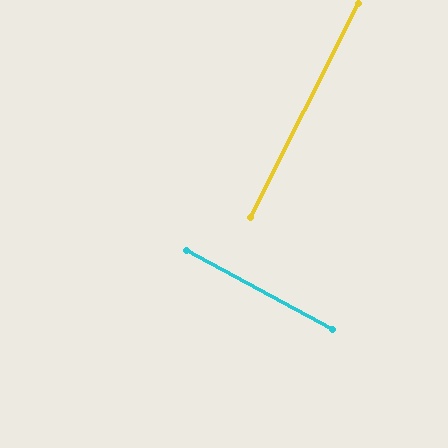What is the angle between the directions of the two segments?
Approximately 88 degrees.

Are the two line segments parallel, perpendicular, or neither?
Perpendicular — they meet at approximately 88°.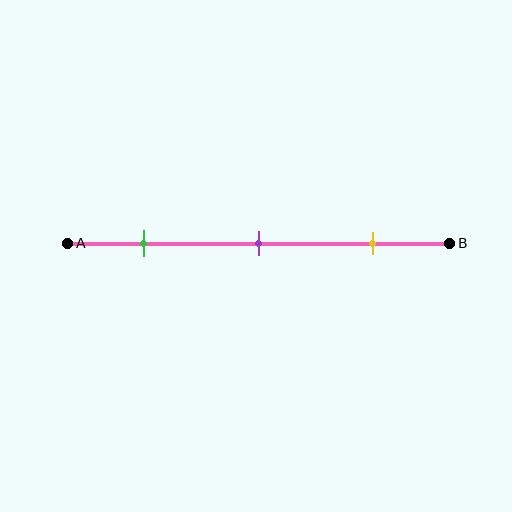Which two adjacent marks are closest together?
The green and purple marks are the closest adjacent pair.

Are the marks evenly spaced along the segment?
Yes, the marks are approximately evenly spaced.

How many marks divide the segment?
There are 3 marks dividing the segment.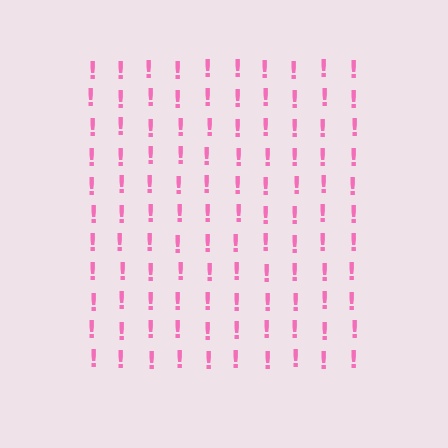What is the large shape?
The large shape is a square.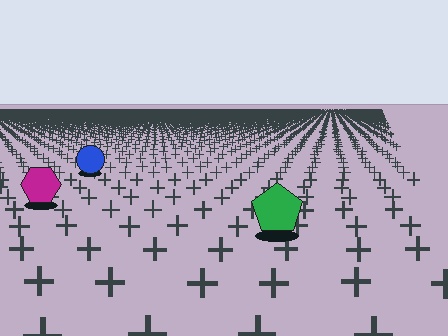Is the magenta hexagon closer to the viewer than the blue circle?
Yes. The magenta hexagon is closer — you can tell from the texture gradient: the ground texture is coarser near it.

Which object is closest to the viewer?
The green pentagon is closest. The texture marks near it are larger and more spread out.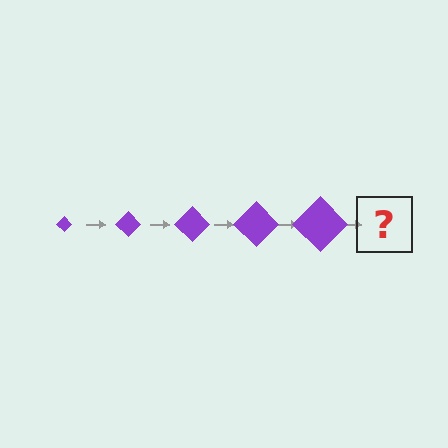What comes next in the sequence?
The next element should be a purple diamond, larger than the previous one.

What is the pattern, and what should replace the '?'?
The pattern is that the diamond gets progressively larger each step. The '?' should be a purple diamond, larger than the previous one.